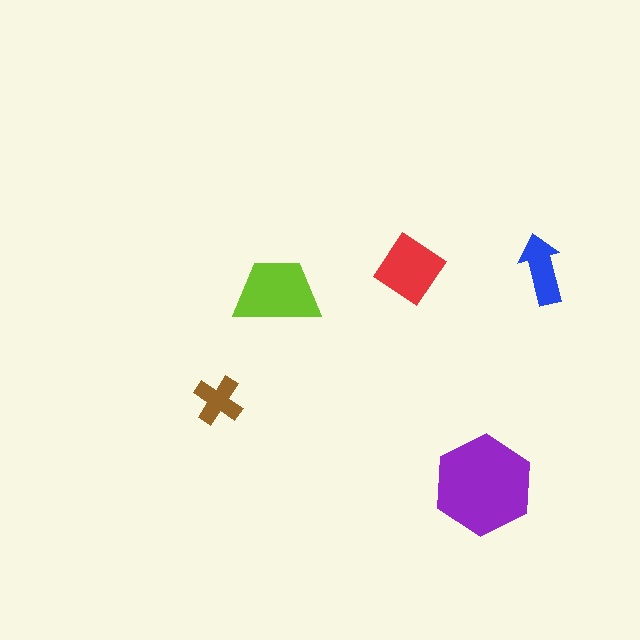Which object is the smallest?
The brown cross.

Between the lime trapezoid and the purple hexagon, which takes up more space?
The purple hexagon.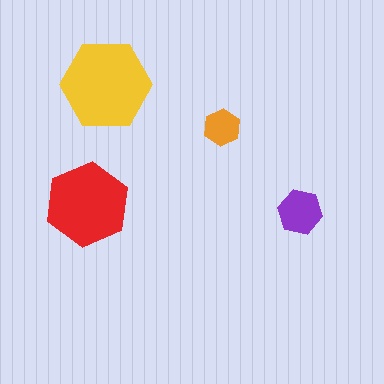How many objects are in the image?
There are 4 objects in the image.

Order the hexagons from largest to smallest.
the yellow one, the red one, the purple one, the orange one.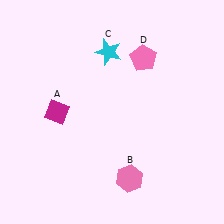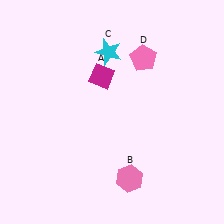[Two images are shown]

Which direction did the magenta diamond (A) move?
The magenta diamond (A) moved right.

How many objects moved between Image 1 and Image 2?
1 object moved between the two images.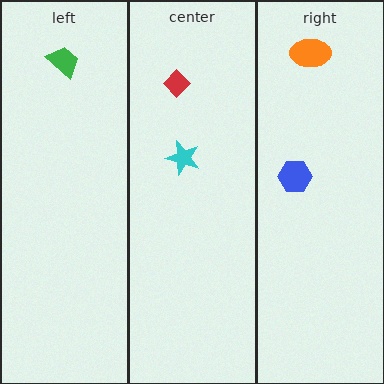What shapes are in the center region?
The cyan star, the red diamond.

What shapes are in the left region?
The green trapezoid.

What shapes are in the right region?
The orange ellipse, the blue hexagon.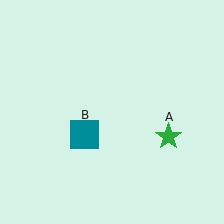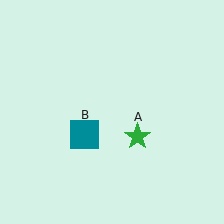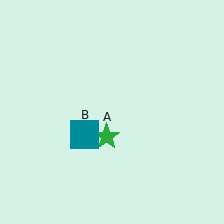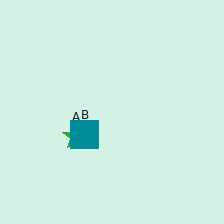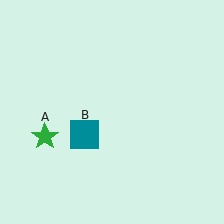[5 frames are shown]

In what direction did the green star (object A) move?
The green star (object A) moved left.